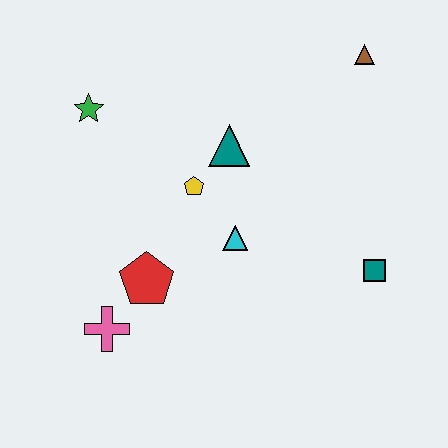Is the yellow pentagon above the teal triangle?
No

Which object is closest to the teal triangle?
The yellow pentagon is closest to the teal triangle.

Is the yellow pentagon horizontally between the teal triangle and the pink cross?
Yes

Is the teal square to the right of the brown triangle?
Yes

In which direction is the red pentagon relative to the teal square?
The red pentagon is to the left of the teal square.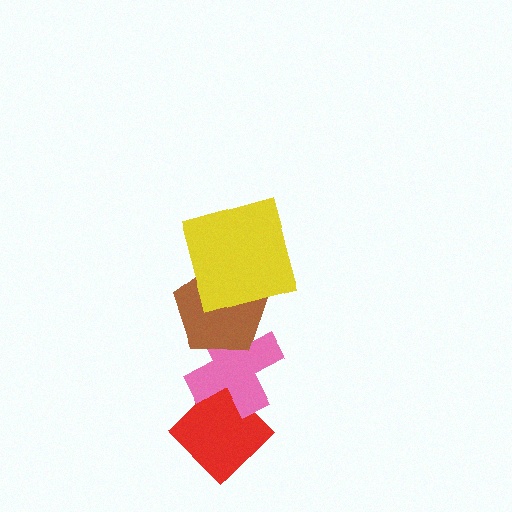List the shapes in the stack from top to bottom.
From top to bottom: the yellow square, the brown pentagon, the pink cross, the red diamond.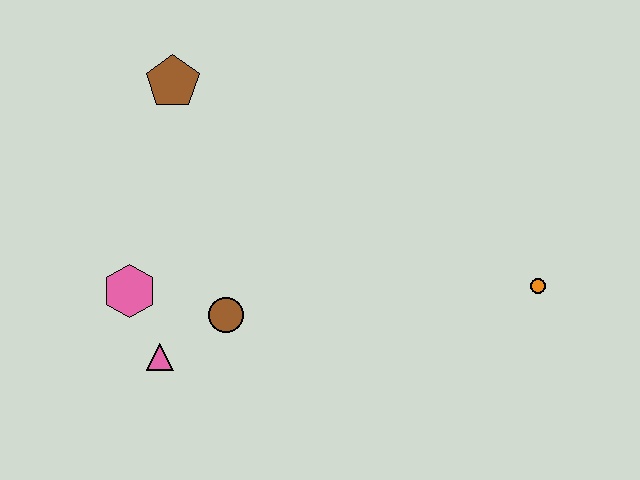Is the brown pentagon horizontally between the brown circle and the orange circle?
No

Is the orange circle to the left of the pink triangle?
No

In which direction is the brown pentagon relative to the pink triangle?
The brown pentagon is above the pink triangle.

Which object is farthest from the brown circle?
The orange circle is farthest from the brown circle.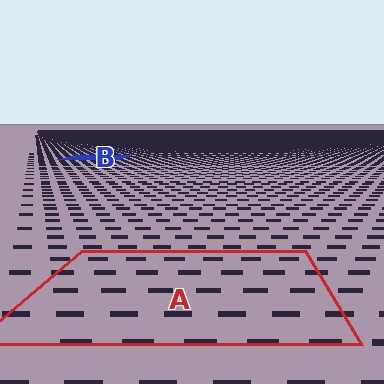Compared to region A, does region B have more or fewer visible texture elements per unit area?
Region B has more texture elements per unit area — they are packed more densely because it is farther away.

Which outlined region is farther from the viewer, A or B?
Region B is farther from the viewer — the texture elements inside it appear smaller and more densely packed.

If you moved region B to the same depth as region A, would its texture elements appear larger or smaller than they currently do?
They would appear larger. At a closer depth, the same texture elements are projected at a bigger on-screen size.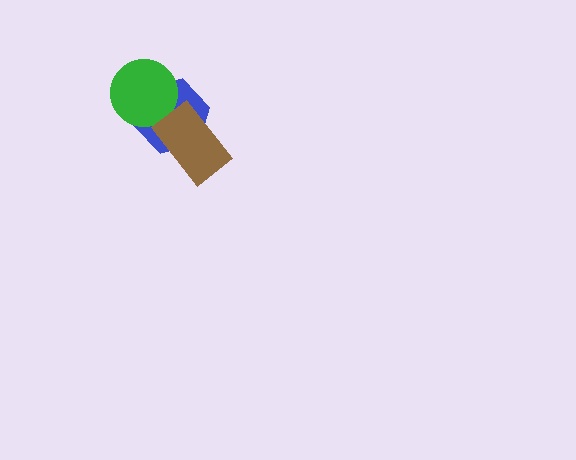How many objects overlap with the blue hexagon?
2 objects overlap with the blue hexagon.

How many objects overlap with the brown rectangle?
1 object overlaps with the brown rectangle.